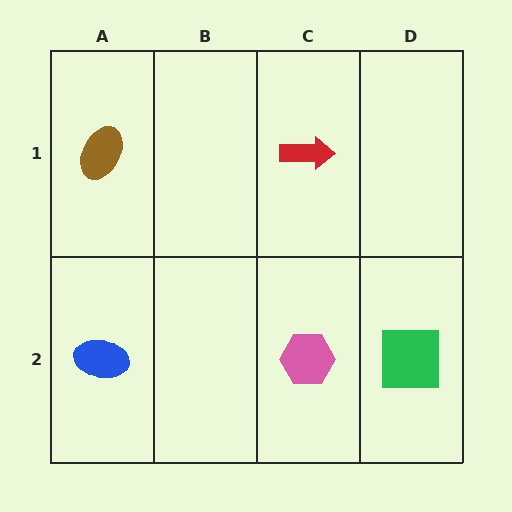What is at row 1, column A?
A brown ellipse.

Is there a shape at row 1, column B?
No, that cell is empty.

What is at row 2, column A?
A blue ellipse.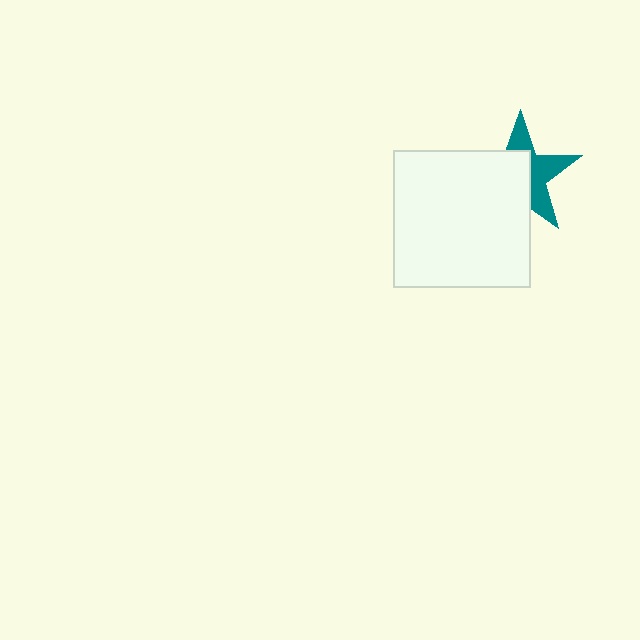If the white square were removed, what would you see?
You would see the complete teal star.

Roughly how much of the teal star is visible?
A small part of it is visible (roughly 44%).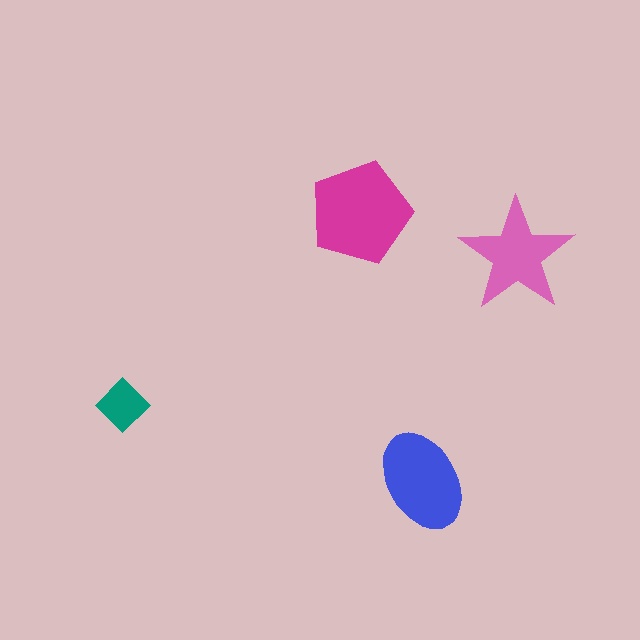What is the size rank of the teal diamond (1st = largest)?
4th.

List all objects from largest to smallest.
The magenta pentagon, the blue ellipse, the pink star, the teal diamond.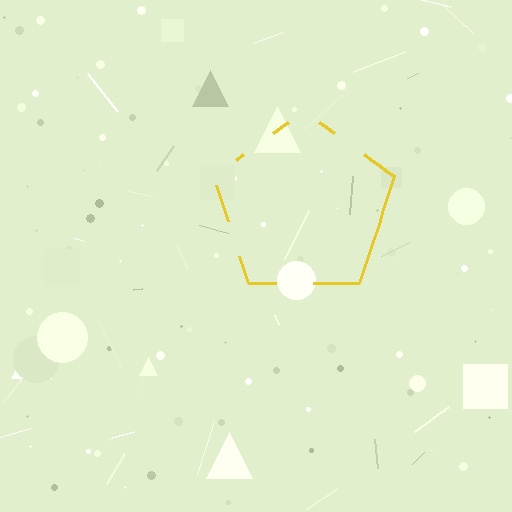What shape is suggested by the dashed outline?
The dashed outline suggests a pentagon.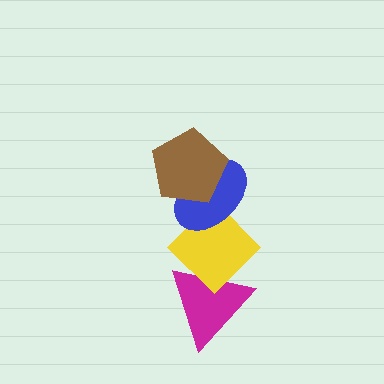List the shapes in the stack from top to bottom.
From top to bottom: the brown pentagon, the blue ellipse, the yellow diamond, the magenta triangle.